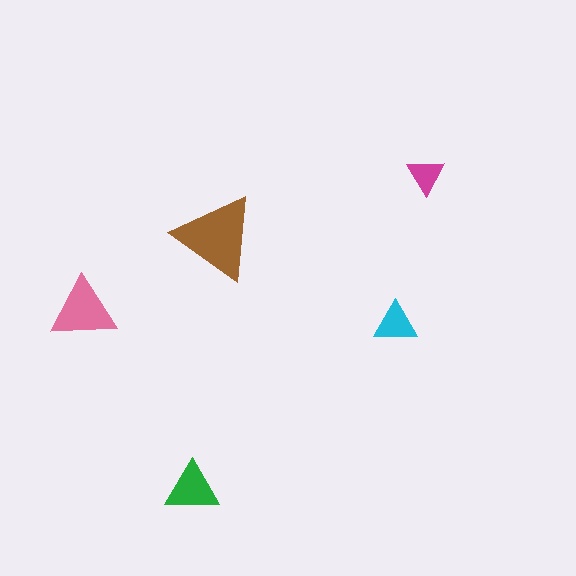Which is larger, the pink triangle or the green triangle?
The pink one.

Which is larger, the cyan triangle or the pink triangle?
The pink one.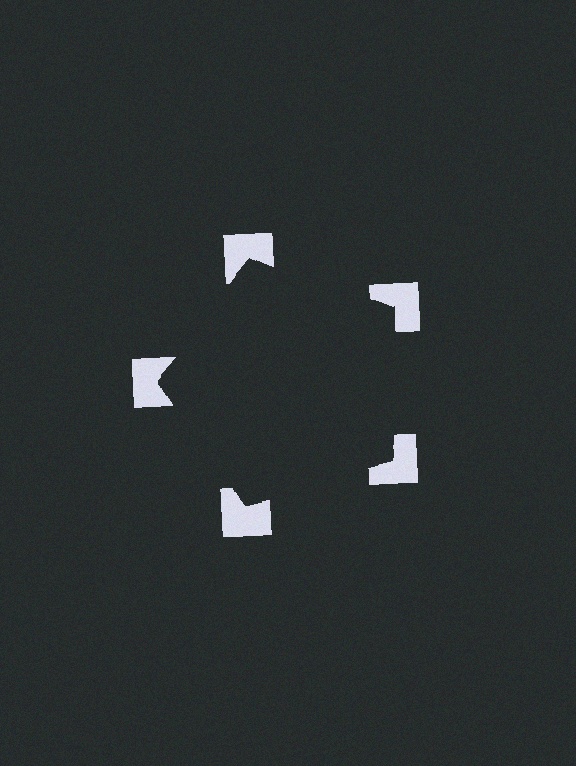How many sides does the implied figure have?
5 sides.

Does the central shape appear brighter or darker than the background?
It typically appears slightly darker than the background, even though no actual brightness change is drawn.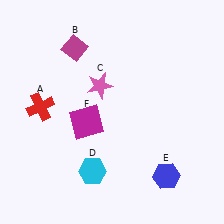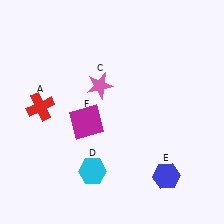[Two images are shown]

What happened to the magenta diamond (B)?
The magenta diamond (B) was removed in Image 2. It was in the top-left area of Image 1.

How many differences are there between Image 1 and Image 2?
There is 1 difference between the two images.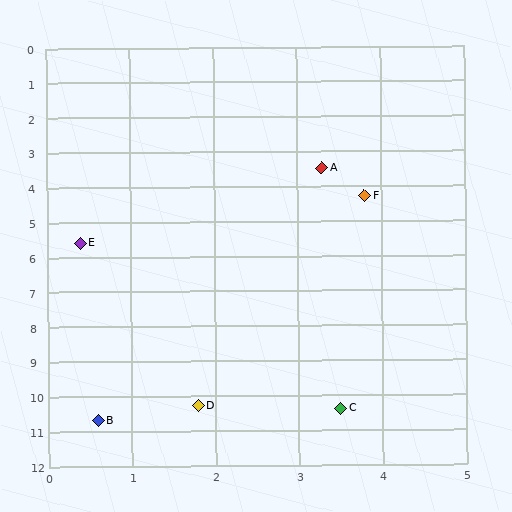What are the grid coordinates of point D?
Point D is at approximately (1.8, 10.3).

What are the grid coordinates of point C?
Point C is at approximately (3.5, 10.4).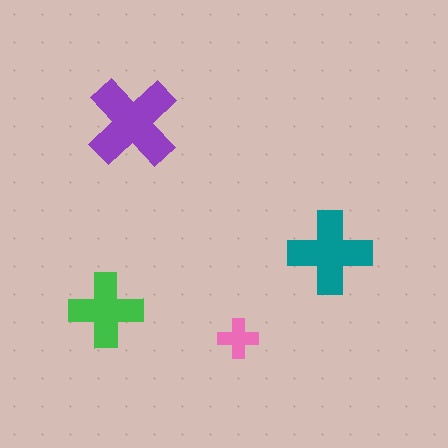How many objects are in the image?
There are 4 objects in the image.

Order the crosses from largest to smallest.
the purple one, the teal one, the green one, the pink one.